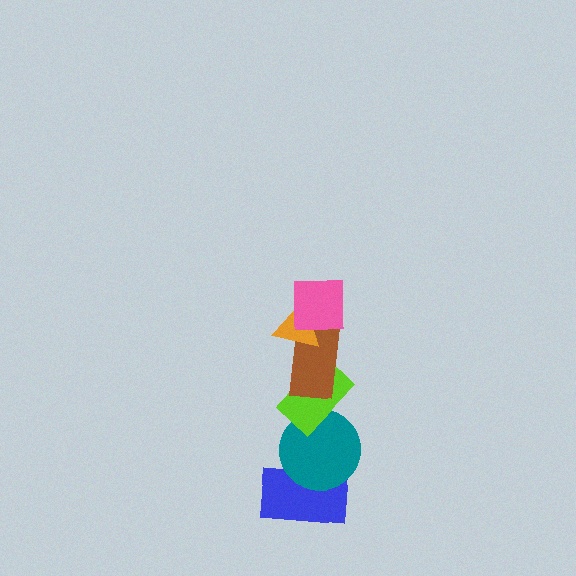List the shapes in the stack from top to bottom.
From top to bottom: the pink square, the orange triangle, the brown rectangle, the lime rectangle, the teal circle, the blue rectangle.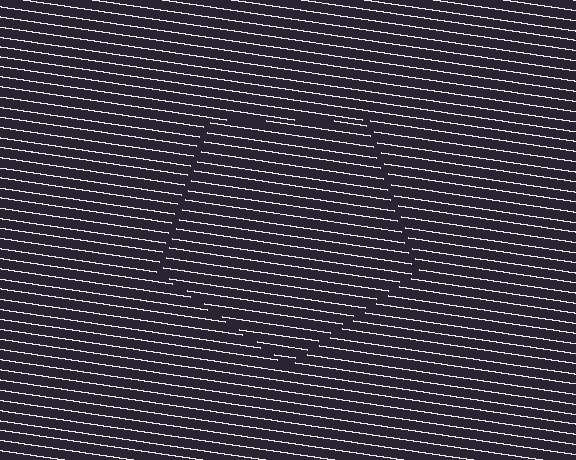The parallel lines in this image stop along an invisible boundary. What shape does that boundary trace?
An illusory pentagon. The interior of the shape contains the same grating, shifted by half a period — the contour is defined by the phase discontinuity where line-ends from the inner and outer gratings abut.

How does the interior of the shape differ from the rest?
The interior of the shape contains the same grating, shifted by half a period — the contour is defined by the phase discontinuity where line-ends from the inner and outer gratings abut.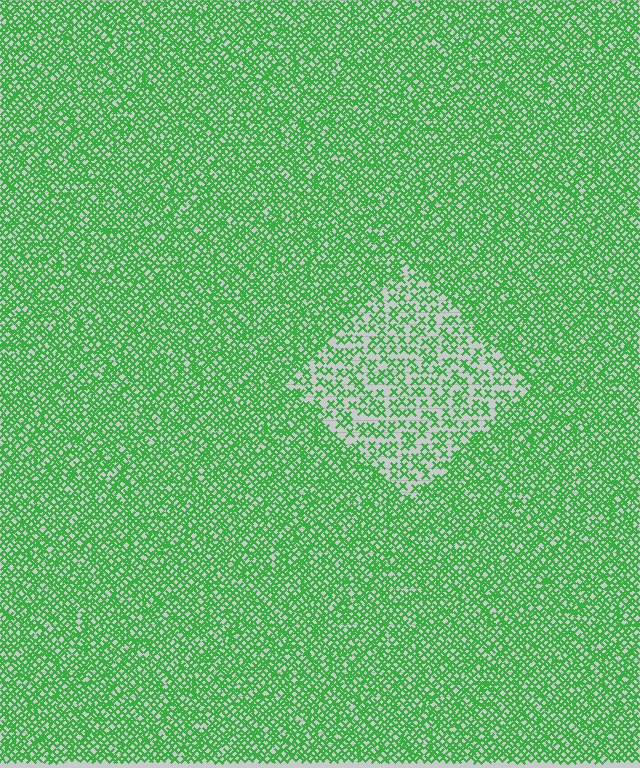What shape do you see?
I see a diamond.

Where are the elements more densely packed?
The elements are more densely packed outside the diamond boundary.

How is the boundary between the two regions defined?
The boundary is defined by a change in element density (approximately 2.1x ratio). All elements are the same color, size, and shape.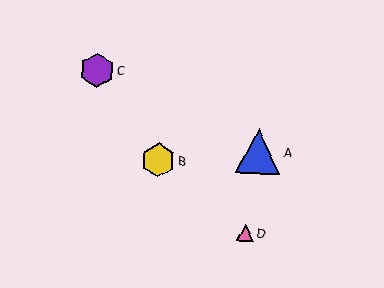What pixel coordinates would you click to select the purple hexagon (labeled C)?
Click at (97, 70) to select the purple hexagon C.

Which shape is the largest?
The blue triangle (labeled A) is the largest.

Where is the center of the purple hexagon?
The center of the purple hexagon is at (97, 70).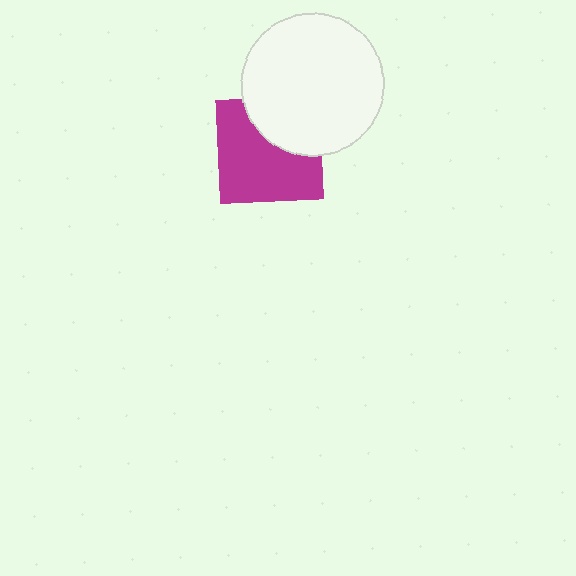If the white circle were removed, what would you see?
You would see the complete magenta square.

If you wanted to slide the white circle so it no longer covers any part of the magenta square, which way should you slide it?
Slide it up — that is the most direct way to separate the two shapes.